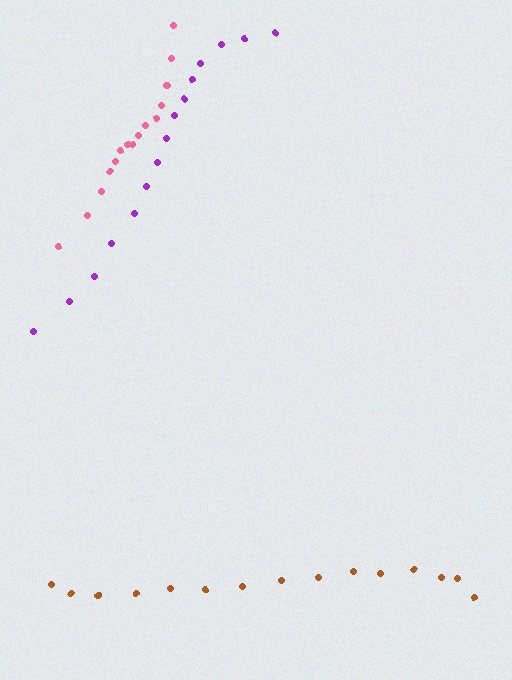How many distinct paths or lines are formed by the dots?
There are 3 distinct paths.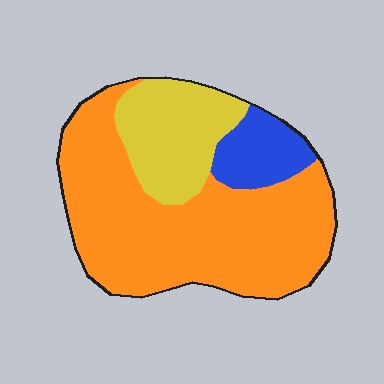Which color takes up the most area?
Orange, at roughly 65%.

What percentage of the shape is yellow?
Yellow covers 23% of the shape.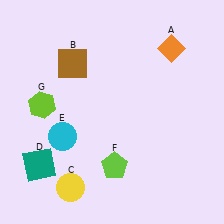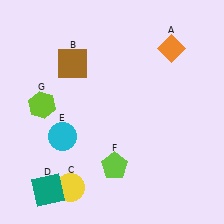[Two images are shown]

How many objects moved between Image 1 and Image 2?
1 object moved between the two images.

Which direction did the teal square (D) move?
The teal square (D) moved down.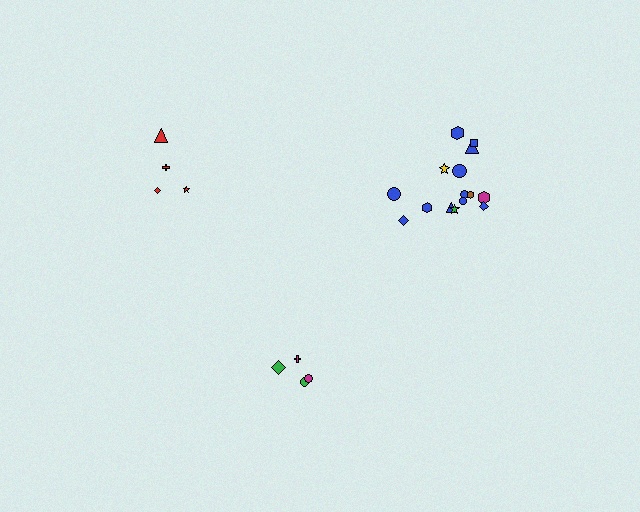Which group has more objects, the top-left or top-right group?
The top-right group.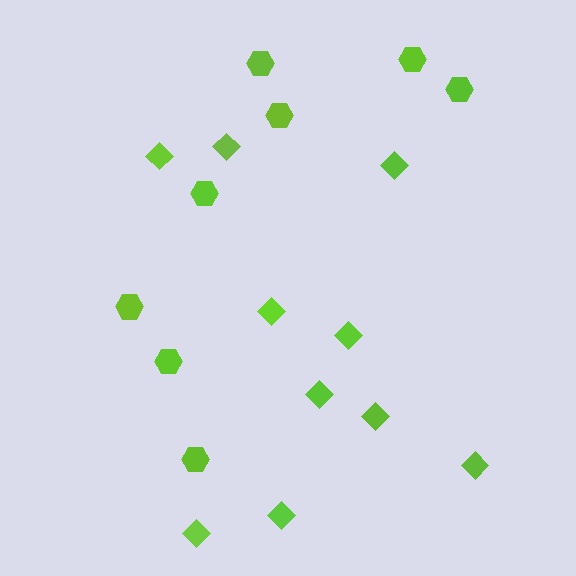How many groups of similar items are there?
There are 2 groups: one group of hexagons (8) and one group of diamonds (10).